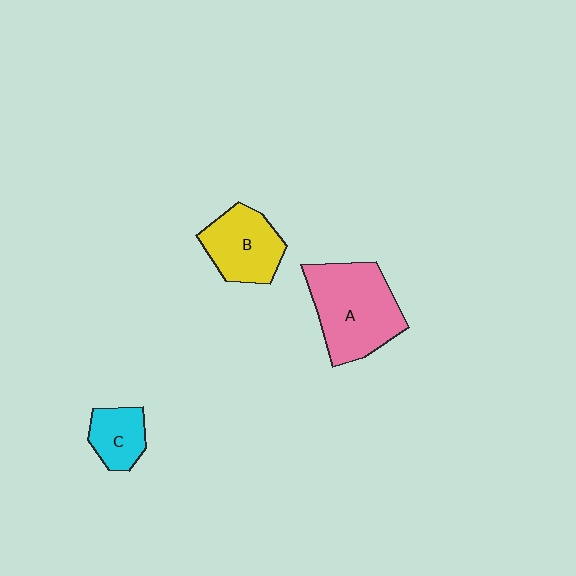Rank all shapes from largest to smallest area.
From largest to smallest: A (pink), B (yellow), C (cyan).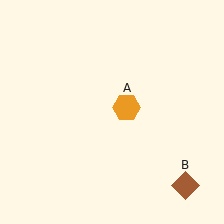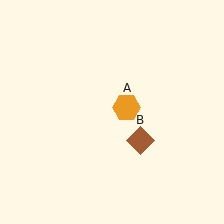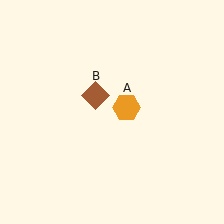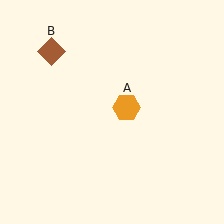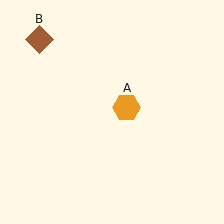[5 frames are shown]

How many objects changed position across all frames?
1 object changed position: brown diamond (object B).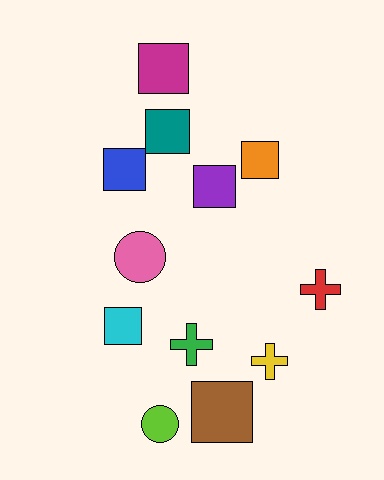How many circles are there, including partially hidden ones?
There are 2 circles.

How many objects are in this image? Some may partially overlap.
There are 12 objects.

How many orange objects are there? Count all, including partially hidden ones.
There is 1 orange object.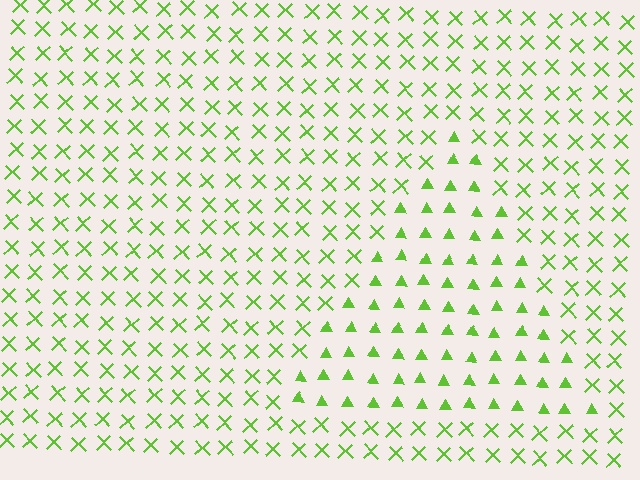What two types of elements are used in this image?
The image uses triangles inside the triangle region and X marks outside it.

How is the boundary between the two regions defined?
The boundary is defined by a change in element shape: triangles inside vs. X marks outside. All elements share the same color and spacing.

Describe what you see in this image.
The image is filled with small lime elements arranged in a uniform grid. A triangle-shaped region contains triangles, while the surrounding area contains X marks. The boundary is defined purely by the change in element shape.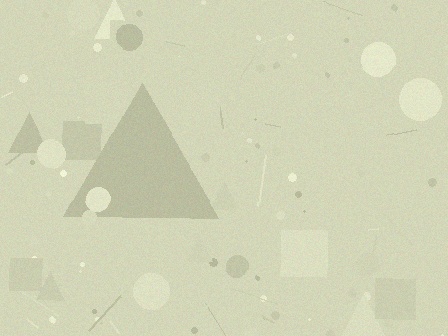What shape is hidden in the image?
A triangle is hidden in the image.